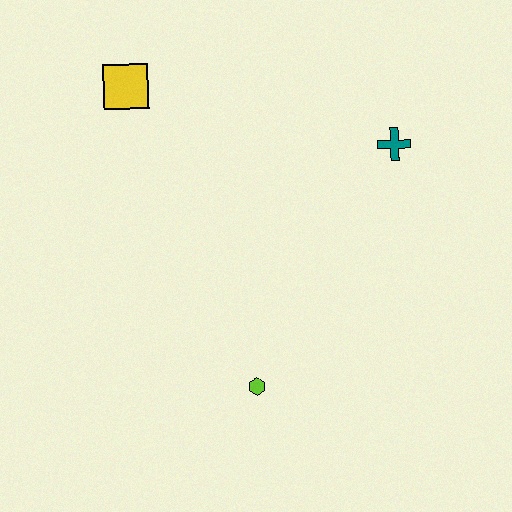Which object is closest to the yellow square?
The teal cross is closest to the yellow square.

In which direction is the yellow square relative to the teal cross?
The yellow square is to the left of the teal cross.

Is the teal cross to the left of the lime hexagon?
No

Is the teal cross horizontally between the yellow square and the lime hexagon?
No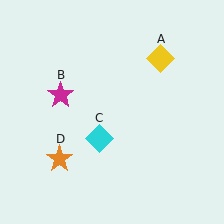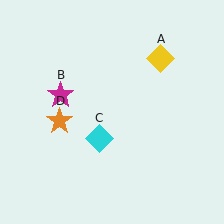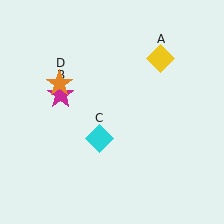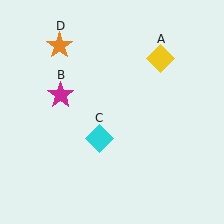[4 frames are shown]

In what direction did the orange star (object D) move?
The orange star (object D) moved up.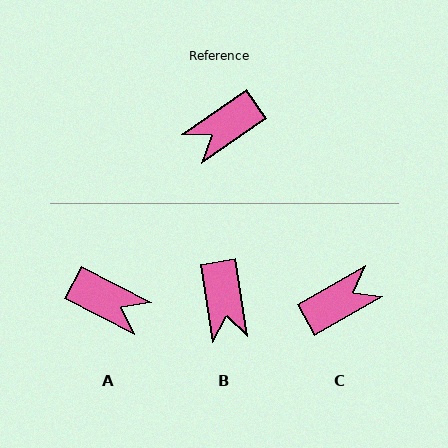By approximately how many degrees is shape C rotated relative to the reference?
Approximately 176 degrees counter-clockwise.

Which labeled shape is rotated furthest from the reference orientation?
C, about 176 degrees away.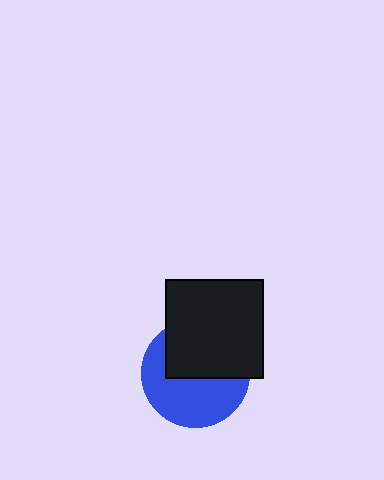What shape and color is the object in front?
The object in front is a black square.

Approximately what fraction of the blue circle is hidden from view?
Roughly 47% of the blue circle is hidden behind the black square.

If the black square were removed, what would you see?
You would see the complete blue circle.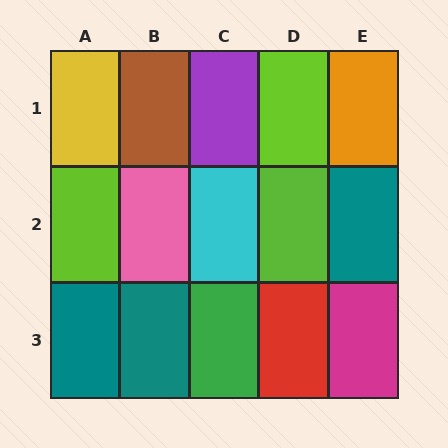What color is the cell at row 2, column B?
Pink.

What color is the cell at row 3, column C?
Green.